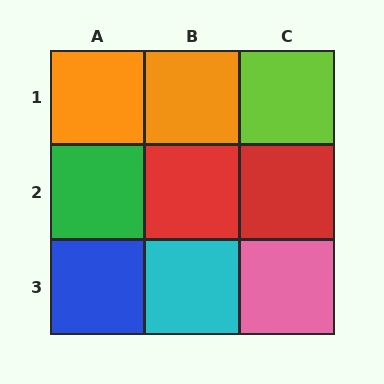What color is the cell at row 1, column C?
Lime.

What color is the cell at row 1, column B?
Orange.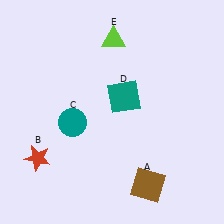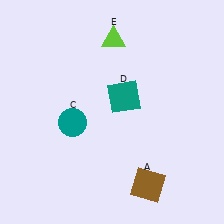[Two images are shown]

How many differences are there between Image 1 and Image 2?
There is 1 difference between the two images.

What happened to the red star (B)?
The red star (B) was removed in Image 2. It was in the bottom-left area of Image 1.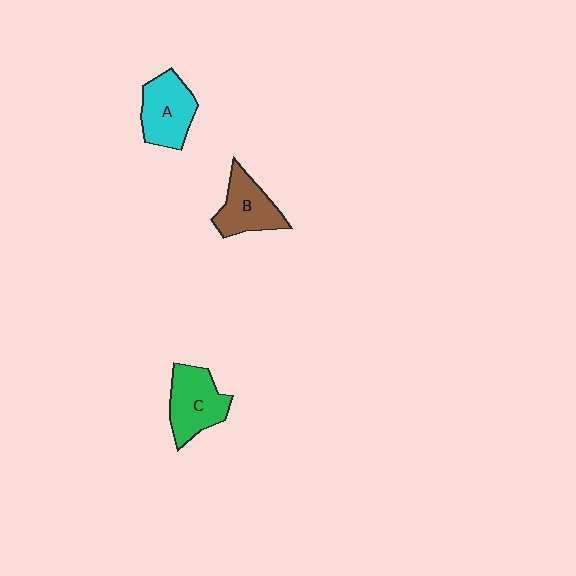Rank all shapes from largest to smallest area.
From largest to smallest: C (green), A (cyan), B (brown).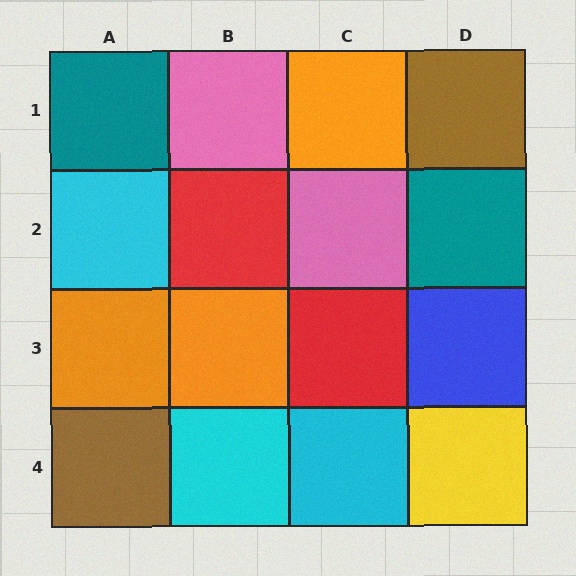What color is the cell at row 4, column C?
Cyan.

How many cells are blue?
1 cell is blue.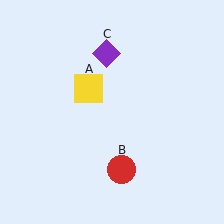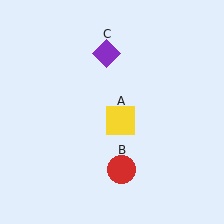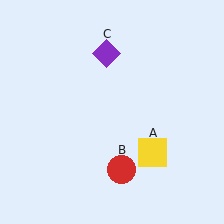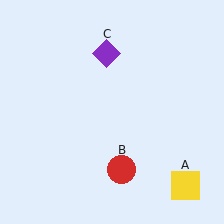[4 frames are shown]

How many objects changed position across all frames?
1 object changed position: yellow square (object A).